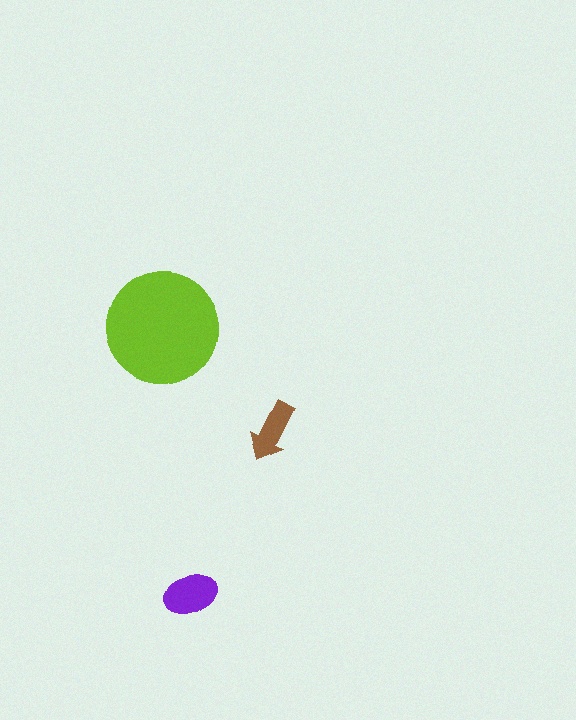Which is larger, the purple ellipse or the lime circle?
The lime circle.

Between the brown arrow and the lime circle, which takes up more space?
The lime circle.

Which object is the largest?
The lime circle.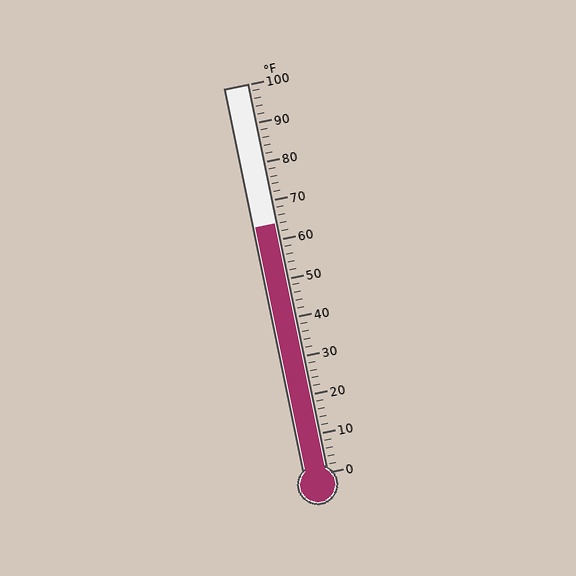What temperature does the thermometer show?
The thermometer shows approximately 64°F.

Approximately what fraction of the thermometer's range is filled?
The thermometer is filled to approximately 65% of its range.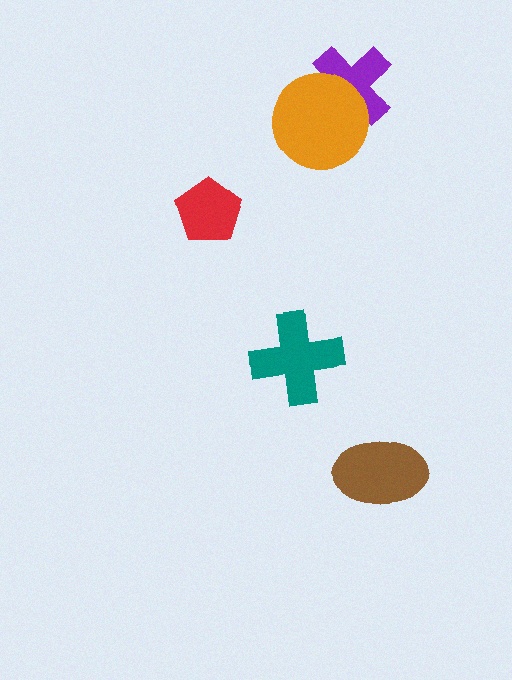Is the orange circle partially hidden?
No, no other shape covers it.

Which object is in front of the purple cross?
The orange circle is in front of the purple cross.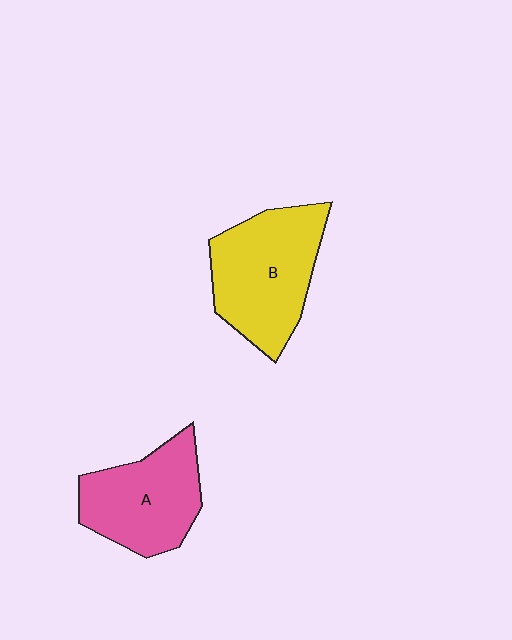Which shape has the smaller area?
Shape A (pink).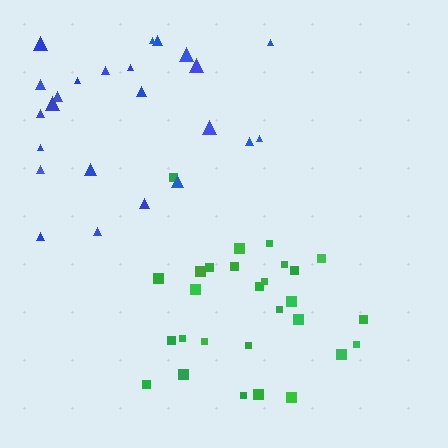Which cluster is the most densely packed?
Green.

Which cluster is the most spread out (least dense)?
Blue.